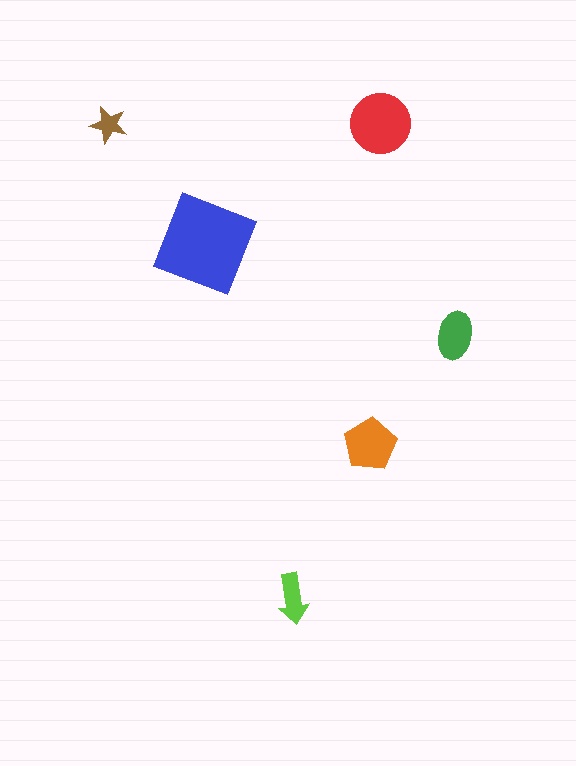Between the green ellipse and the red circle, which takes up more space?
The red circle.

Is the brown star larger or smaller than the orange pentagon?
Smaller.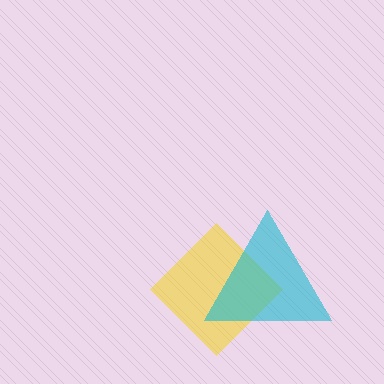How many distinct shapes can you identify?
There are 2 distinct shapes: a yellow diamond, a cyan triangle.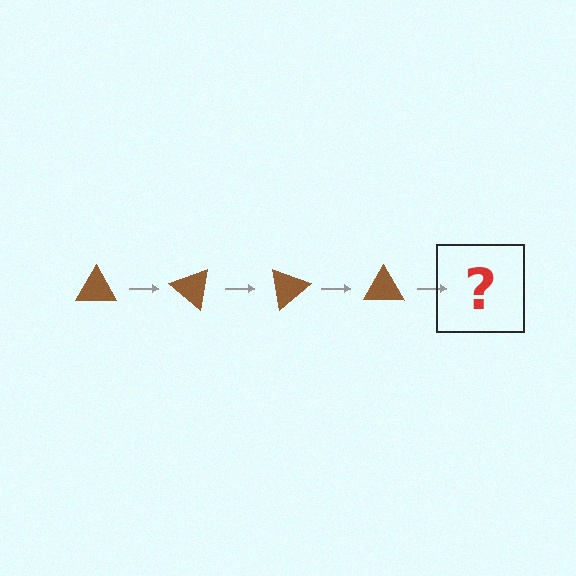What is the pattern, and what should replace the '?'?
The pattern is that the triangle rotates 40 degrees each step. The '?' should be a brown triangle rotated 160 degrees.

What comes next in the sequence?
The next element should be a brown triangle rotated 160 degrees.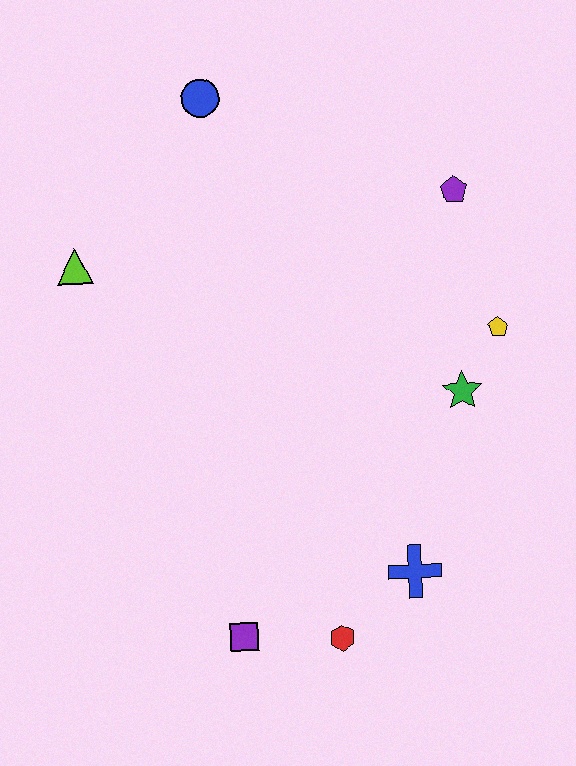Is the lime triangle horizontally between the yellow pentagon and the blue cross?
No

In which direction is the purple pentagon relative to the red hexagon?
The purple pentagon is above the red hexagon.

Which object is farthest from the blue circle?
The red hexagon is farthest from the blue circle.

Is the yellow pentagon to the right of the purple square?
Yes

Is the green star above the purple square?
Yes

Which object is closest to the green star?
The yellow pentagon is closest to the green star.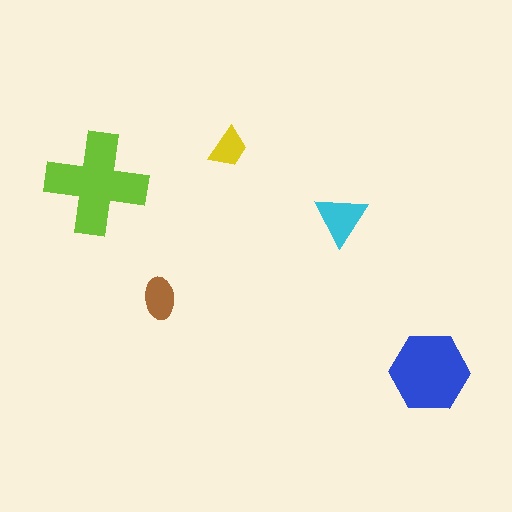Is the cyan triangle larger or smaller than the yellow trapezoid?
Larger.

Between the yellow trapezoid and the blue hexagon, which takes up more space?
The blue hexagon.